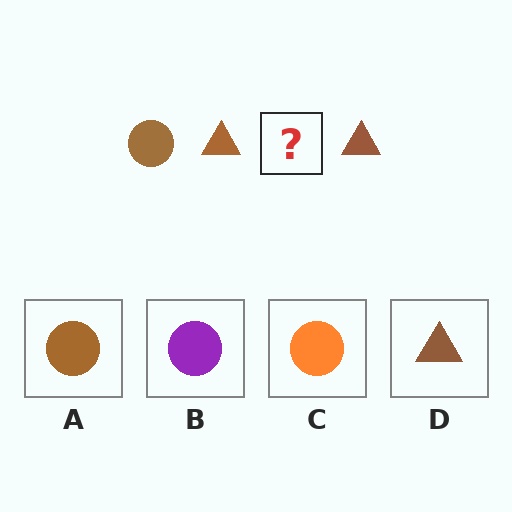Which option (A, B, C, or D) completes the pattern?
A.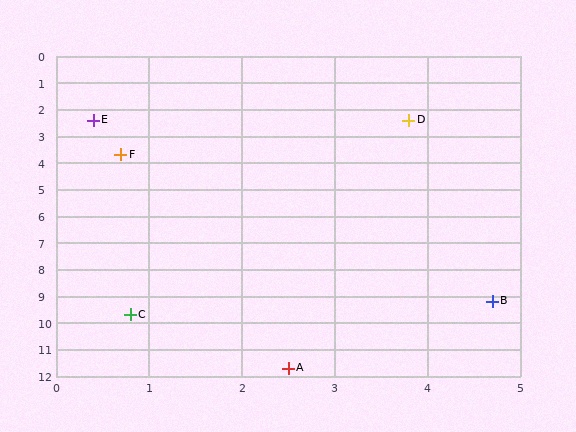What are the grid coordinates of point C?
Point C is at approximately (0.8, 9.7).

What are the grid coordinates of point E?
Point E is at approximately (0.4, 2.4).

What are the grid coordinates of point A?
Point A is at approximately (2.5, 11.7).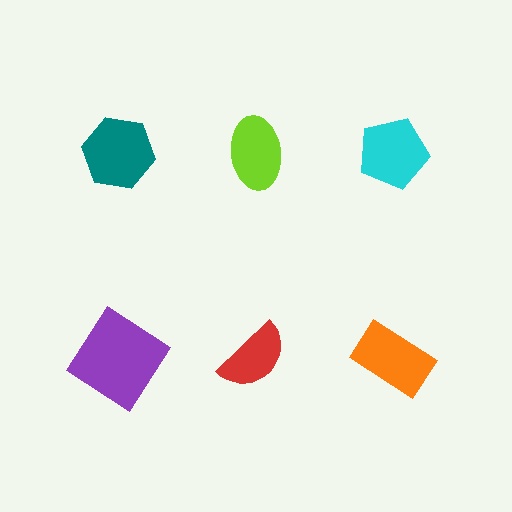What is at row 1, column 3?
A cyan pentagon.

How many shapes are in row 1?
3 shapes.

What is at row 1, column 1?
A teal hexagon.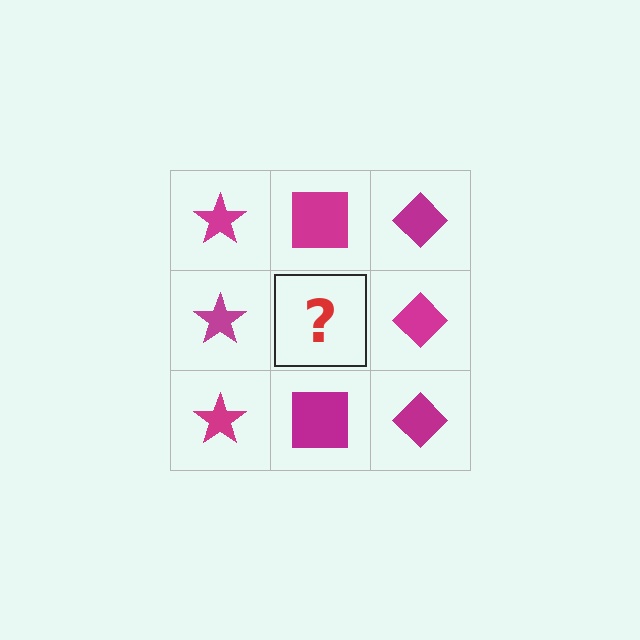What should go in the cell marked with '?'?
The missing cell should contain a magenta square.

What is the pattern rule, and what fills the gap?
The rule is that each column has a consistent shape. The gap should be filled with a magenta square.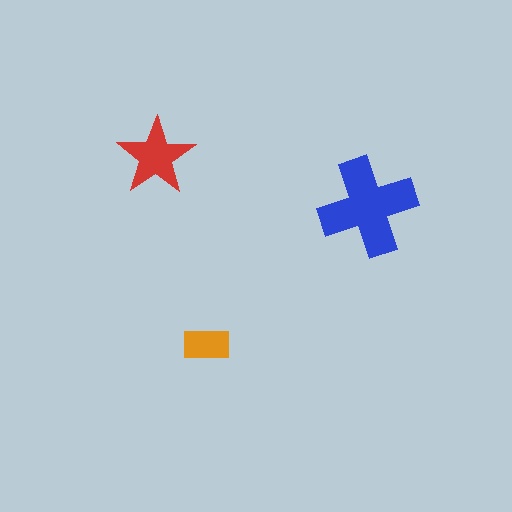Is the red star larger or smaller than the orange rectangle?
Larger.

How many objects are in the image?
There are 3 objects in the image.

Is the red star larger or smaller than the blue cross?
Smaller.